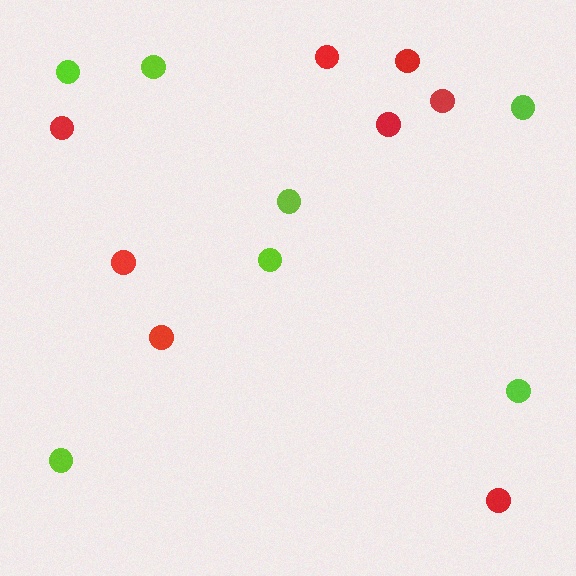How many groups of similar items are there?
There are 2 groups: one group of lime circles (7) and one group of red circles (8).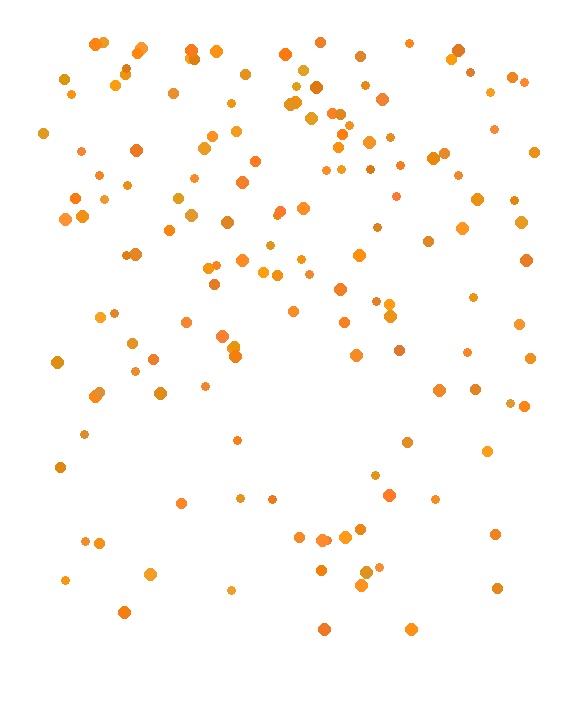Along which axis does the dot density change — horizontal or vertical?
Vertical.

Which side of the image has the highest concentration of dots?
The top.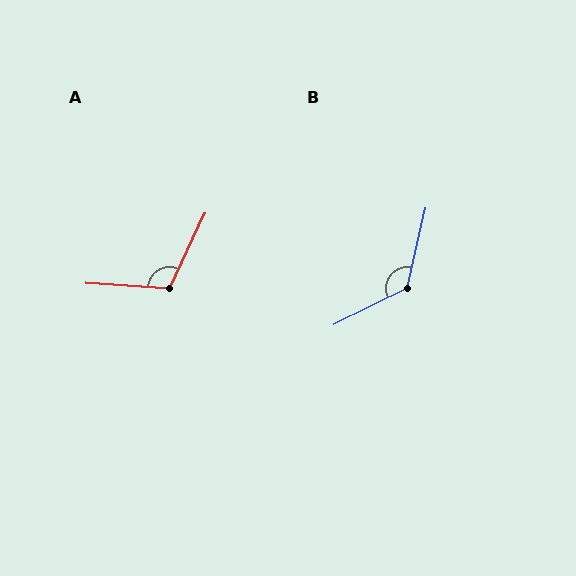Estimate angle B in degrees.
Approximately 129 degrees.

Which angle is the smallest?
A, at approximately 111 degrees.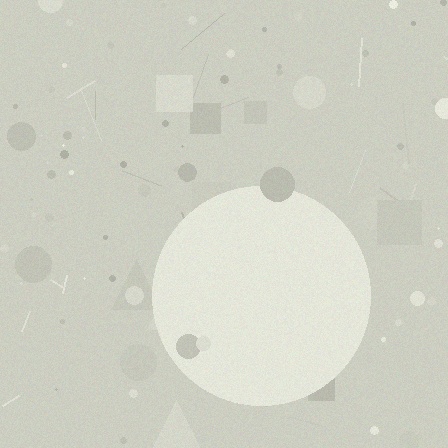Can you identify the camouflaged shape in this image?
The camouflaged shape is a circle.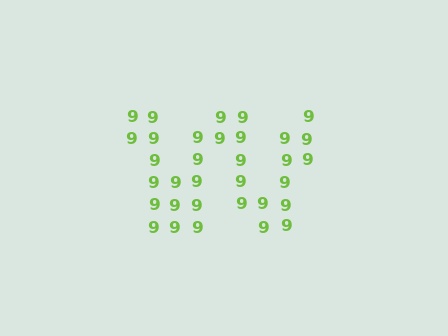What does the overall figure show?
The overall figure shows the letter W.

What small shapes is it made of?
It is made of small digit 9's.